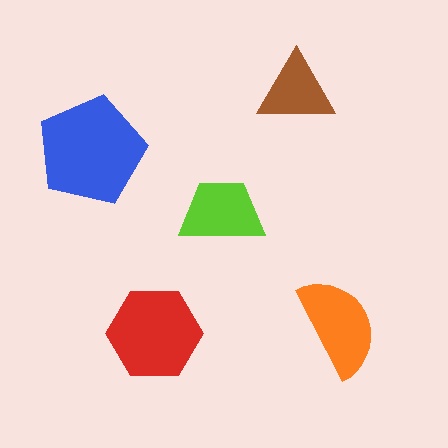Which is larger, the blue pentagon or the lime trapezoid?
The blue pentagon.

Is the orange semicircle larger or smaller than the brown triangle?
Larger.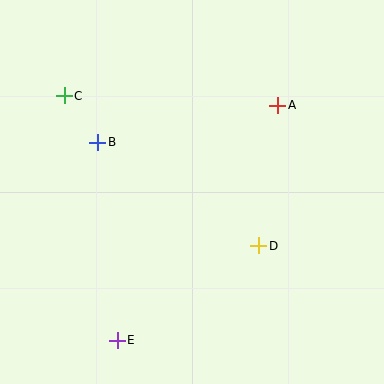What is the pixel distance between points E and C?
The distance between E and C is 250 pixels.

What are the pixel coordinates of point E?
Point E is at (117, 340).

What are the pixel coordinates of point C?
Point C is at (64, 96).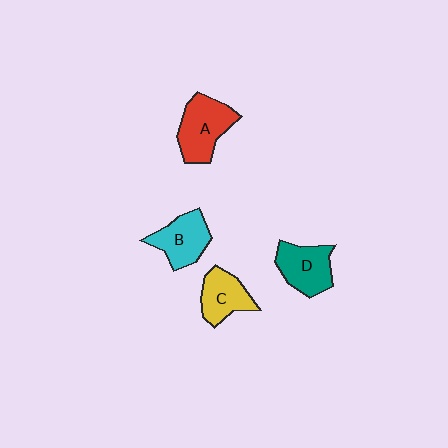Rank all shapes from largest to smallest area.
From largest to smallest: A (red), D (teal), B (cyan), C (yellow).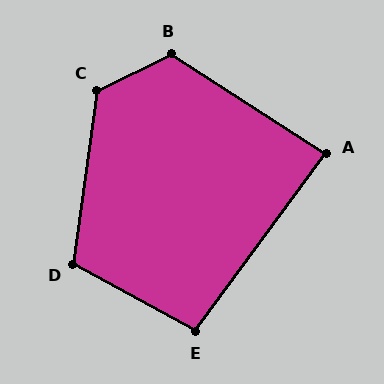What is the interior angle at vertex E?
Approximately 98 degrees (obtuse).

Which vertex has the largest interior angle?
C, at approximately 124 degrees.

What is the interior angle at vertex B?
Approximately 121 degrees (obtuse).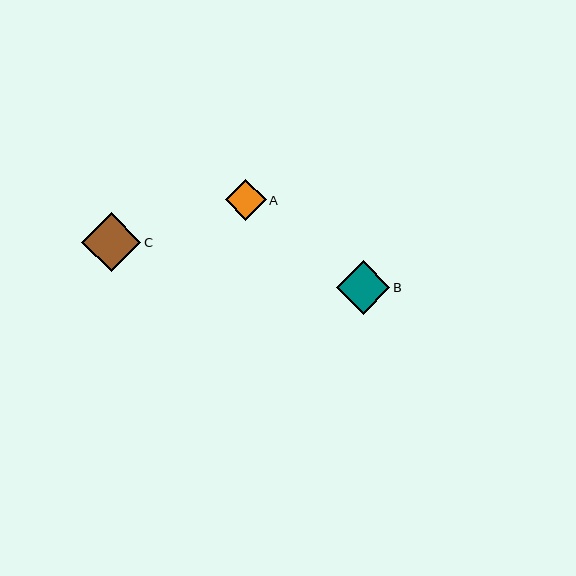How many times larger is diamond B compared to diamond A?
Diamond B is approximately 1.3 times the size of diamond A.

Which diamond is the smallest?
Diamond A is the smallest with a size of approximately 40 pixels.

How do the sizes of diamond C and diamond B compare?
Diamond C and diamond B are approximately the same size.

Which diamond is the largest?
Diamond C is the largest with a size of approximately 59 pixels.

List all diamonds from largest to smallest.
From largest to smallest: C, B, A.